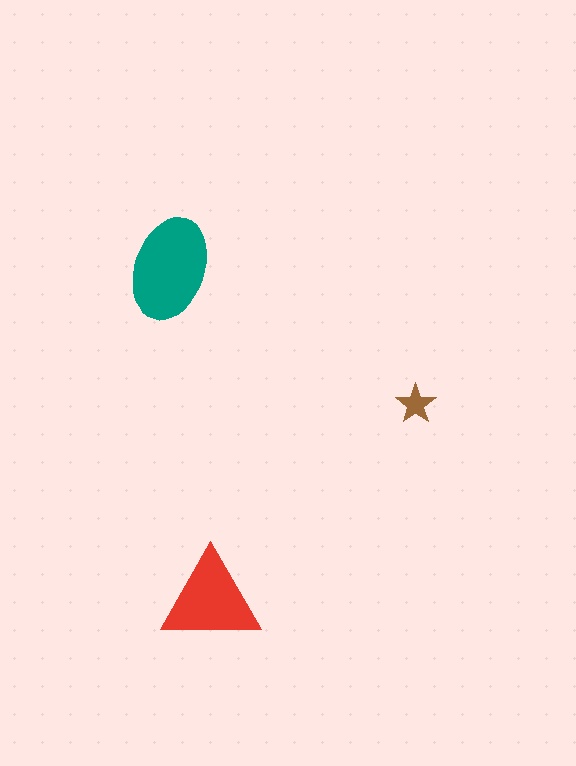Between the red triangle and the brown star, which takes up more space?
The red triangle.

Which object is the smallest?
The brown star.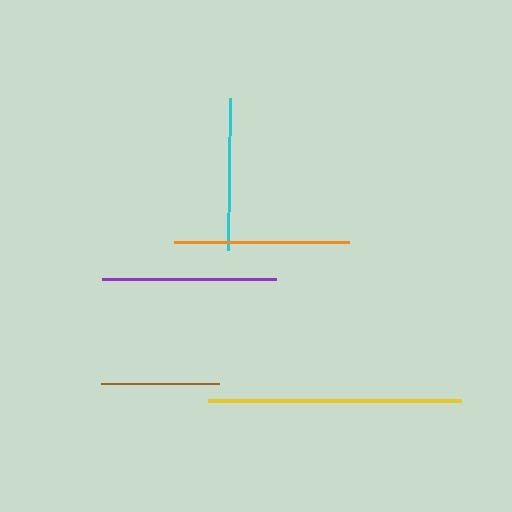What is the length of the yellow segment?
The yellow segment is approximately 253 pixels long.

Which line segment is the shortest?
The brown line is the shortest at approximately 117 pixels.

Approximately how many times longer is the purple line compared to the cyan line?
The purple line is approximately 1.1 times the length of the cyan line.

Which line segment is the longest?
The yellow line is the longest at approximately 253 pixels.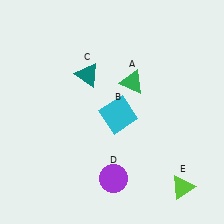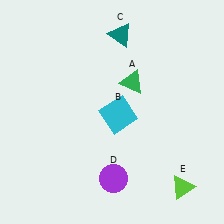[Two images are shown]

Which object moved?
The teal triangle (C) moved up.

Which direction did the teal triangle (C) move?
The teal triangle (C) moved up.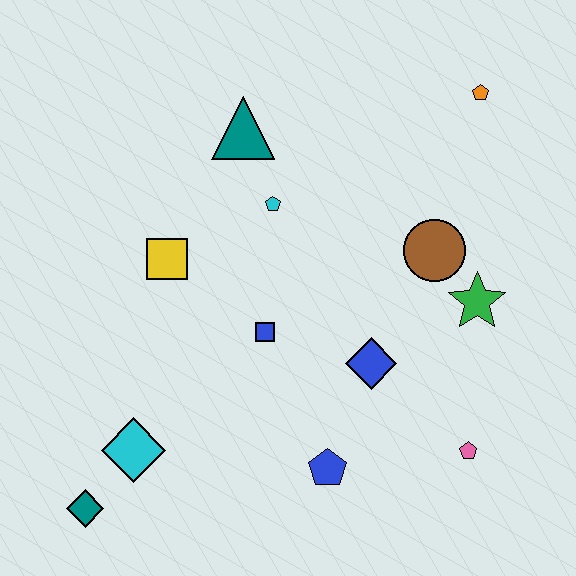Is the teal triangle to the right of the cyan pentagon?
No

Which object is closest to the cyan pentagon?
The teal triangle is closest to the cyan pentagon.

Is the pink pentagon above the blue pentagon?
Yes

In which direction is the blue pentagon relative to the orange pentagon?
The blue pentagon is below the orange pentagon.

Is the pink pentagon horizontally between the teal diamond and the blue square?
No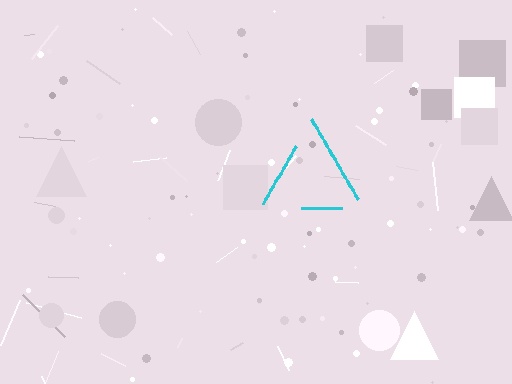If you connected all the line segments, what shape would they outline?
They would outline a triangle.